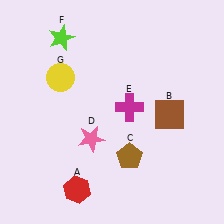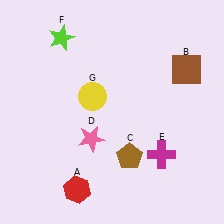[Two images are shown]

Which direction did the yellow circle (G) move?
The yellow circle (G) moved right.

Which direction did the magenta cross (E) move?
The magenta cross (E) moved down.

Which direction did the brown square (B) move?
The brown square (B) moved up.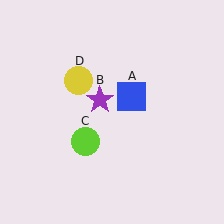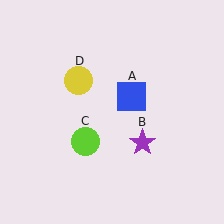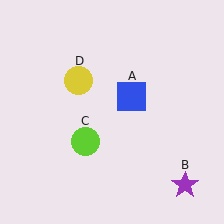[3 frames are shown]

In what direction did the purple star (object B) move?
The purple star (object B) moved down and to the right.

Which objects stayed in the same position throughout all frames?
Blue square (object A) and lime circle (object C) and yellow circle (object D) remained stationary.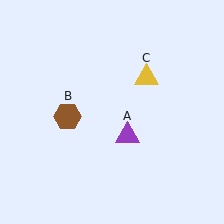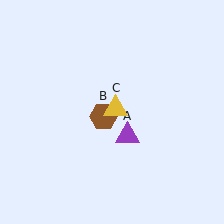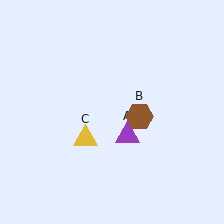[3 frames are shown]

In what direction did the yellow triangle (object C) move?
The yellow triangle (object C) moved down and to the left.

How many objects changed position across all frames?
2 objects changed position: brown hexagon (object B), yellow triangle (object C).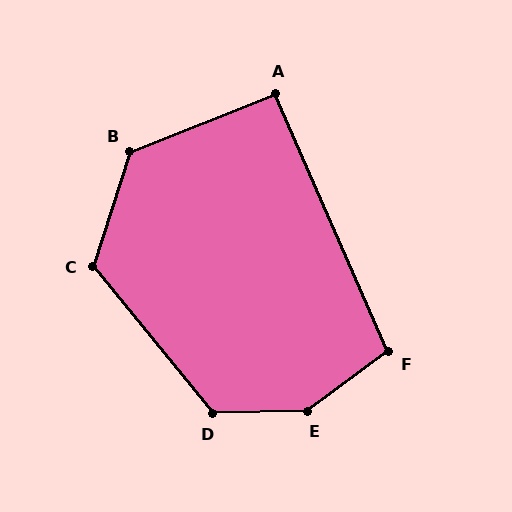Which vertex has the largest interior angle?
E, at approximately 145 degrees.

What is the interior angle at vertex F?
Approximately 103 degrees (obtuse).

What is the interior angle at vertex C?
Approximately 123 degrees (obtuse).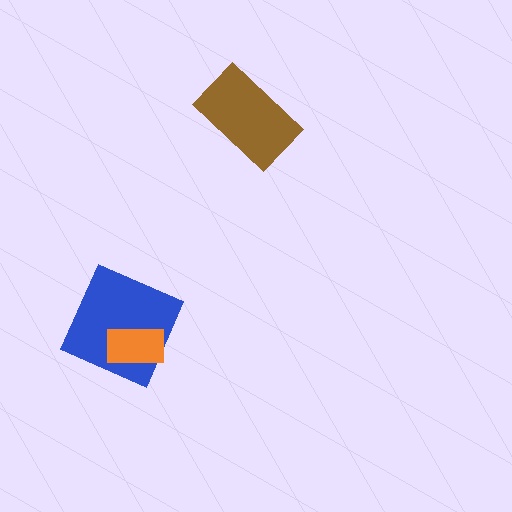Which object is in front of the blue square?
The orange rectangle is in front of the blue square.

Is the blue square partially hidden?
Yes, it is partially covered by another shape.